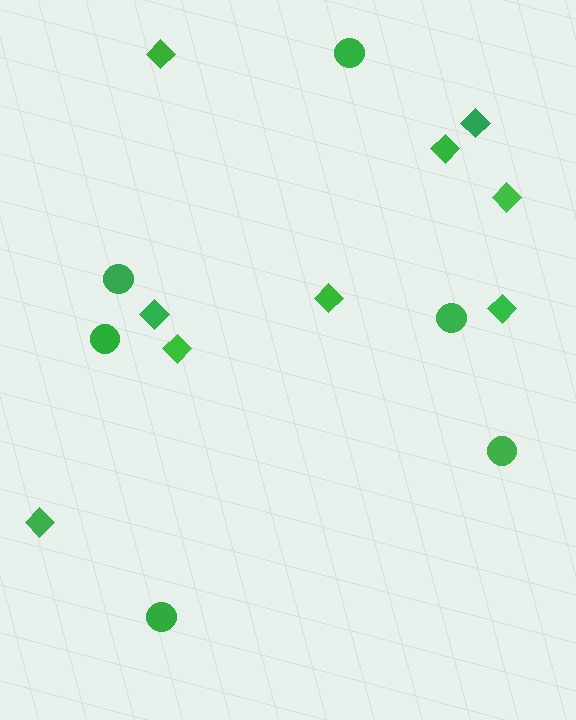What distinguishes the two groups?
There are 2 groups: one group of diamonds (9) and one group of circles (6).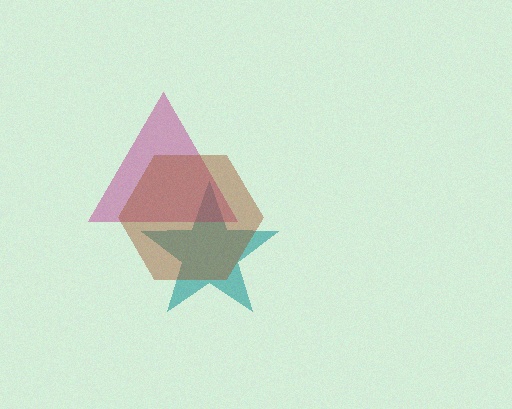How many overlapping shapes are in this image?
There are 3 overlapping shapes in the image.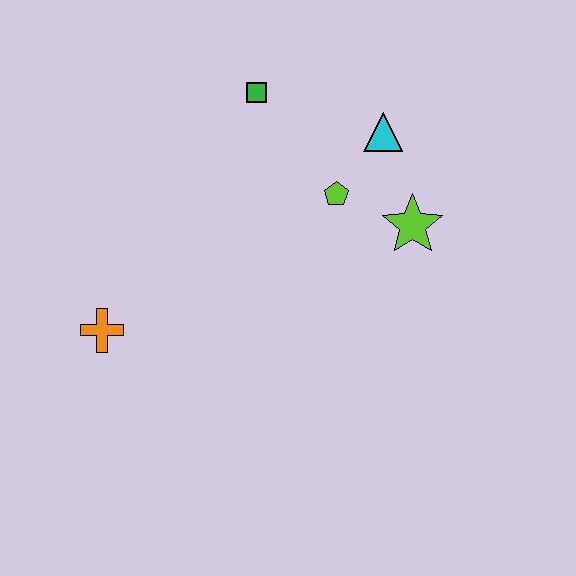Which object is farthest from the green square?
The orange cross is farthest from the green square.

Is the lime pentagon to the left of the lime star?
Yes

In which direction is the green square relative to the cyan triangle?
The green square is to the left of the cyan triangle.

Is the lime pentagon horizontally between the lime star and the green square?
Yes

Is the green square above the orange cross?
Yes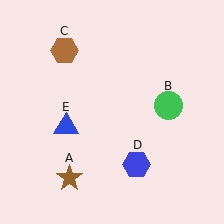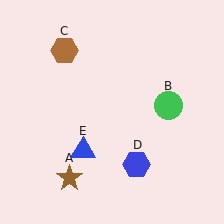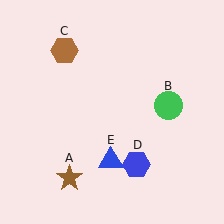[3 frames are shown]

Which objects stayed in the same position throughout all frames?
Brown star (object A) and green circle (object B) and brown hexagon (object C) and blue hexagon (object D) remained stationary.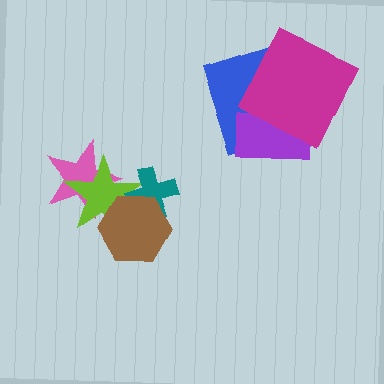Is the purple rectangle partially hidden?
Yes, it is partially covered by another shape.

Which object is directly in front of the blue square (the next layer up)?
The purple rectangle is directly in front of the blue square.